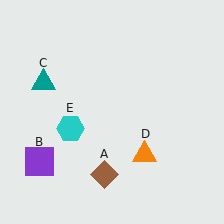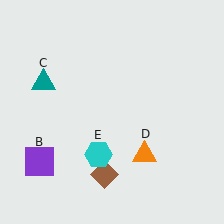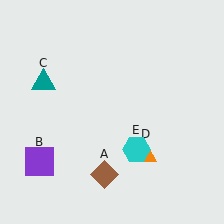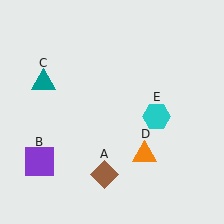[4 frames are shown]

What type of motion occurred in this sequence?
The cyan hexagon (object E) rotated counterclockwise around the center of the scene.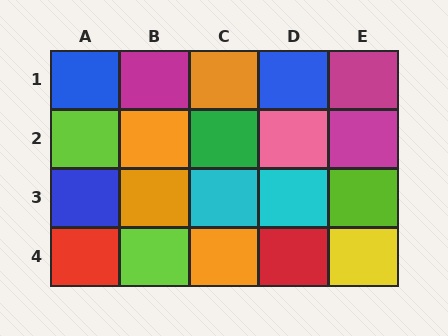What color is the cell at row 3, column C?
Cyan.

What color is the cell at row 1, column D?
Blue.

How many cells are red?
2 cells are red.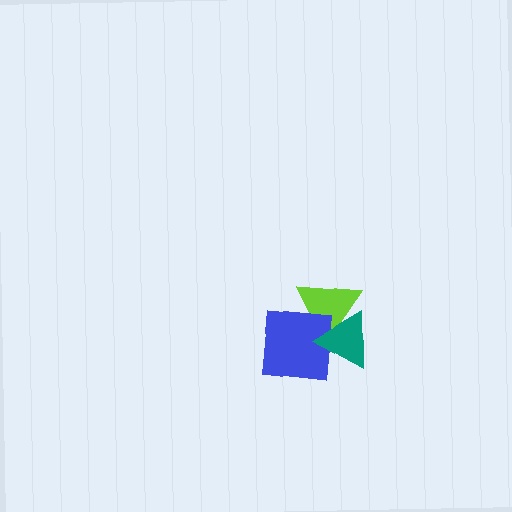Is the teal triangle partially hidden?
No, no other shape covers it.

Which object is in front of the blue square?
The teal triangle is in front of the blue square.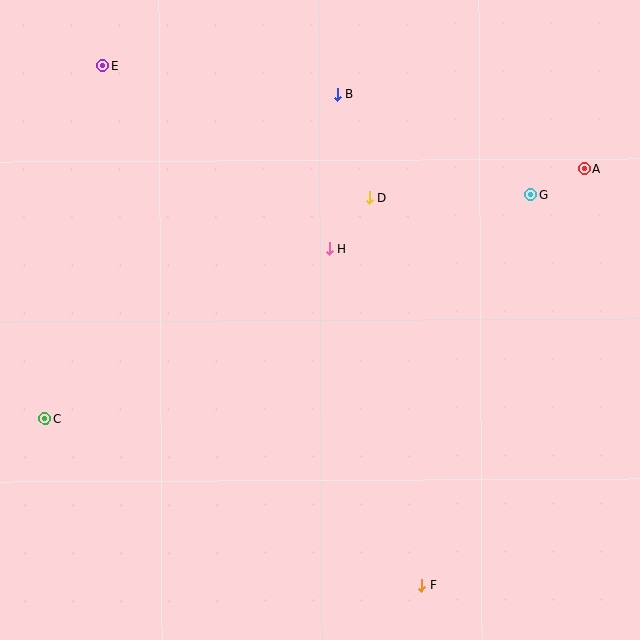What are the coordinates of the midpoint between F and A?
The midpoint between F and A is at (503, 377).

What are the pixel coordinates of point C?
Point C is at (45, 419).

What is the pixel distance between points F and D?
The distance between F and D is 391 pixels.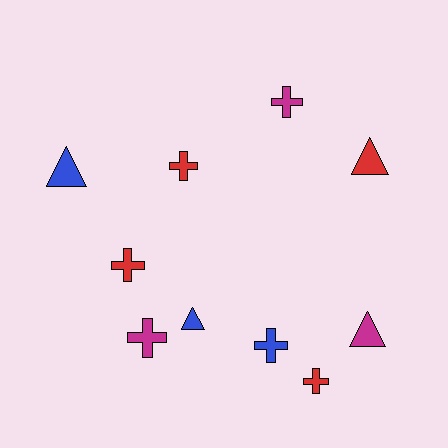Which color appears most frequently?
Red, with 4 objects.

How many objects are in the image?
There are 10 objects.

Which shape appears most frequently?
Cross, with 6 objects.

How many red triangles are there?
There is 1 red triangle.